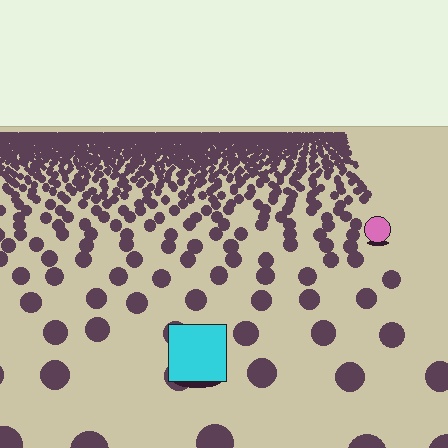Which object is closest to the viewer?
The cyan square is closest. The texture marks near it are larger and more spread out.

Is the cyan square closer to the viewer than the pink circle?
Yes. The cyan square is closer — you can tell from the texture gradient: the ground texture is coarser near it.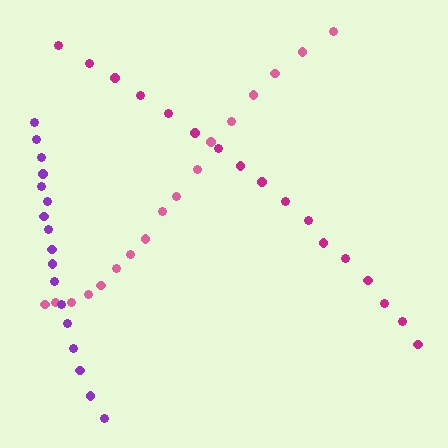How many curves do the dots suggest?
There are 3 distinct paths.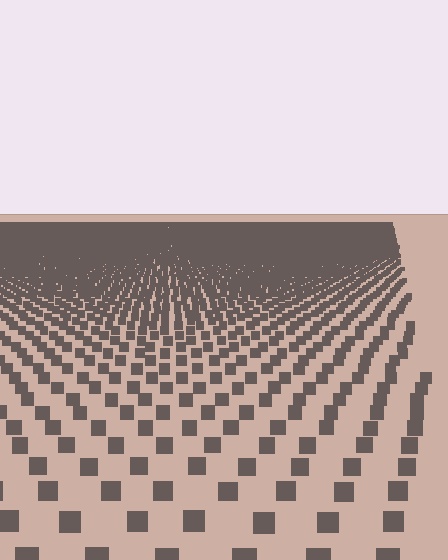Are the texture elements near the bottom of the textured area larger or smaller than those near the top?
Larger. Near the bottom, elements are closer to the viewer and appear at a bigger on-screen size.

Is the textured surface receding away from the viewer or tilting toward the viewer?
The surface is receding away from the viewer. Texture elements get smaller and denser toward the top.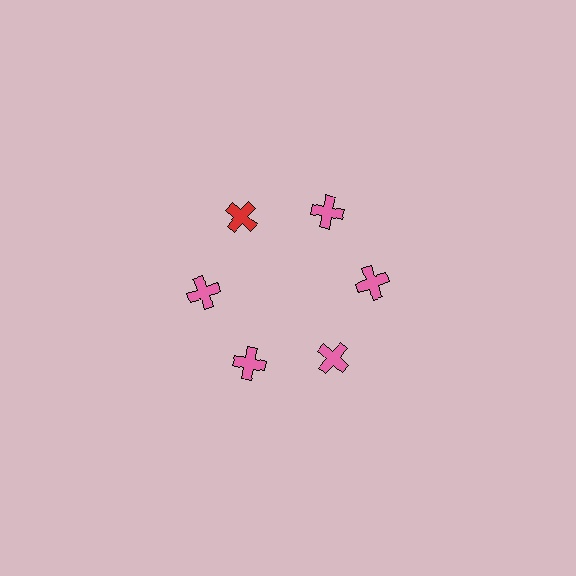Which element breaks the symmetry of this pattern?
The red cross at roughly the 11 o'clock position breaks the symmetry. All other shapes are pink crosses.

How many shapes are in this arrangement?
There are 6 shapes arranged in a ring pattern.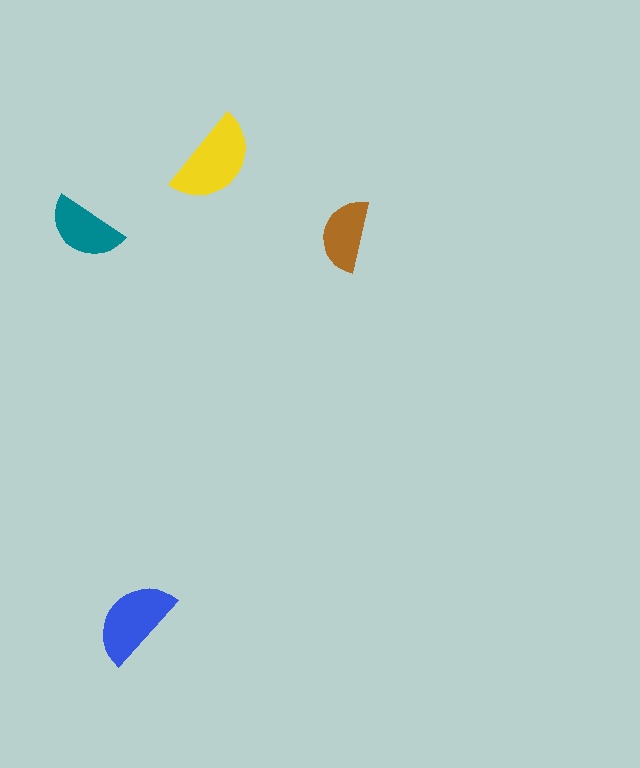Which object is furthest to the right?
The brown semicircle is rightmost.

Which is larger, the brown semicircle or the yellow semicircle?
The yellow one.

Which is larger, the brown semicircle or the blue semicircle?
The blue one.